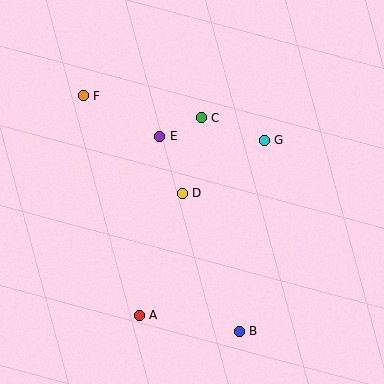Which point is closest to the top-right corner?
Point G is closest to the top-right corner.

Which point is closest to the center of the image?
Point D at (182, 193) is closest to the center.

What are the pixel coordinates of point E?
Point E is at (160, 136).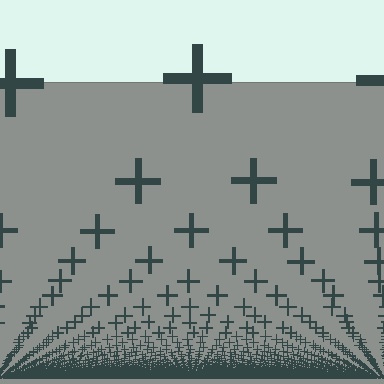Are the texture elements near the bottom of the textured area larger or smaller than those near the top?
Smaller. The gradient is inverted — elements near the bottom are smaller and denser.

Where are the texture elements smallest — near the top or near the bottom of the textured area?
Near the bottom.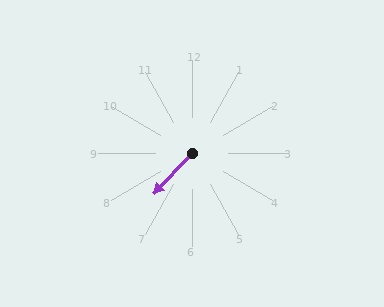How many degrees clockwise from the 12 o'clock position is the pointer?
Approximately 224 degrees.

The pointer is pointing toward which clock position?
Roughly 7 o'clock.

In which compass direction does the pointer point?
Southwest.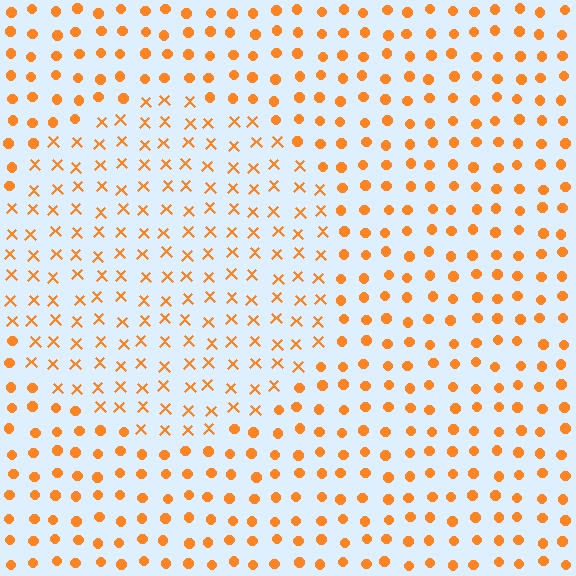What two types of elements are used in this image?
The image uses X marks inside the circle region and circles outside it.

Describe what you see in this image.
The image is filled with small orange elements arranged in a uniform grid. A circle-shaped region contains X marks, while the surrounding area contains circles. The boundary is defined purely by the change in element shape.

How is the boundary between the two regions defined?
The boundary is defined by a change in element shape: X marks inside vs. circles outside. All elements share the same color and spacing.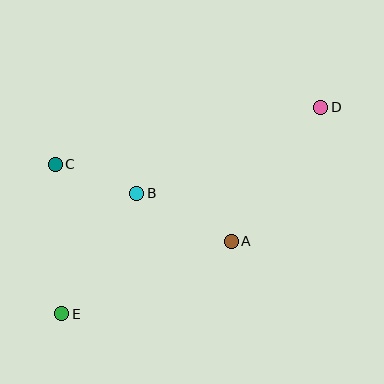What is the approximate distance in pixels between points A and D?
The distance between A and D is approximately 161 pixels.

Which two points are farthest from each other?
Points D and E are farthest from each other.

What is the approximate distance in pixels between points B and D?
The distance between B and D is approximately 203 pixels.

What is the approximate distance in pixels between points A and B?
The distance between A and B is approximately 106 pixels.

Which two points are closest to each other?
Points B and C are closest to each other.